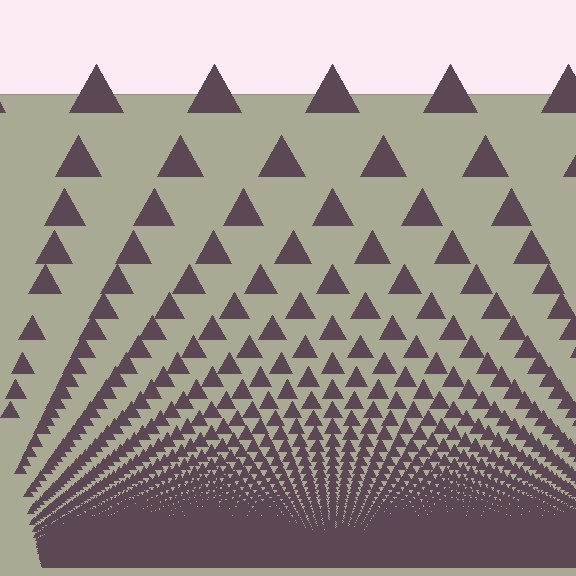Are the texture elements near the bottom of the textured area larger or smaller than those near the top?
Smaller. The gradient is inverted — elements near the bottom are smaller and denser.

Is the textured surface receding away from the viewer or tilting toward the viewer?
The surface appears to tilt toward the viewer. Texture elements get larger and sparser toward the top.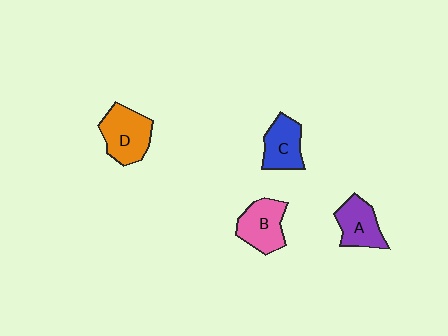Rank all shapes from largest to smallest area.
From largest to smallest: D (orange), B (pink), A (purple), C (blue).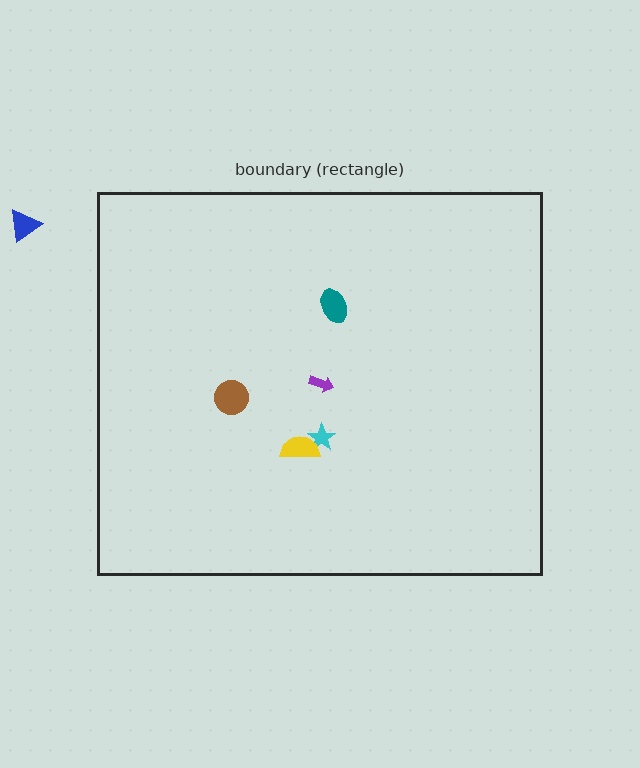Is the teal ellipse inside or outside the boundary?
Inside.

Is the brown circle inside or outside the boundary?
Inside.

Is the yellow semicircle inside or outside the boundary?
Inside.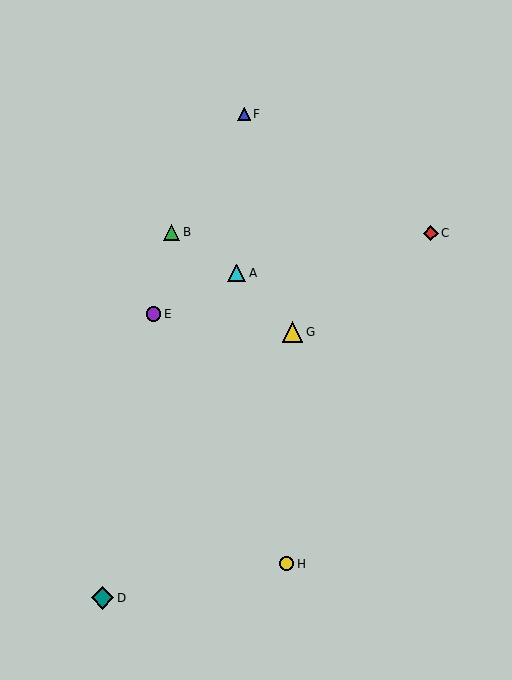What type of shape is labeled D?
Shape D is a teal diamond.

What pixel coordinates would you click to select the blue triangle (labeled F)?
Click at (244, 114) to select the blue triangle F.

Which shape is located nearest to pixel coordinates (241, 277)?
The cyan triangle (labeled A) at (237, 273) is nearest to that location.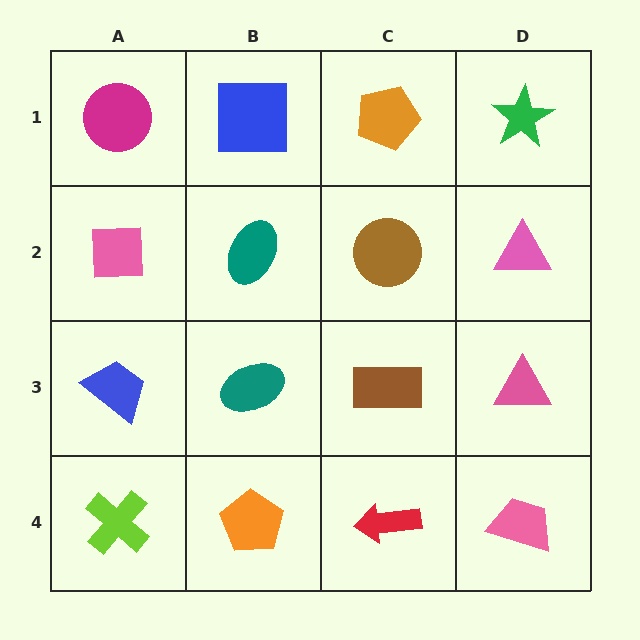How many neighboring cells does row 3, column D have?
3.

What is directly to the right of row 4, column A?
An orange pentagon.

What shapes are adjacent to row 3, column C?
A brown circle (row 2, column C), a red arrow (row 4, column C), a teal ellipse (row 3, column B), a pink triangle (row 3, column D).